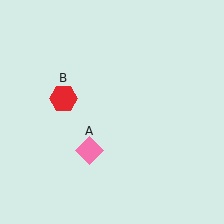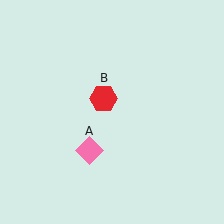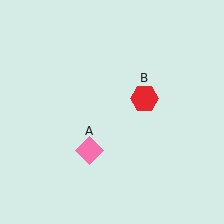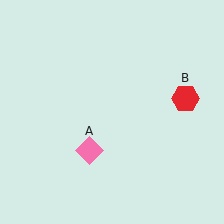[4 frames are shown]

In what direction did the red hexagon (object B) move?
The red hexagon (object B) moved right.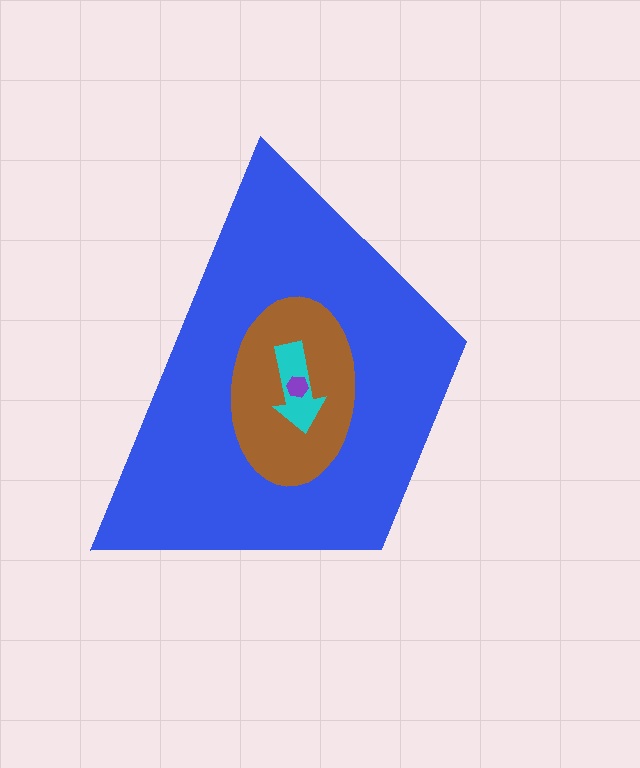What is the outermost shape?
The blue trapezoid.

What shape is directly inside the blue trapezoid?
The brown ellipse.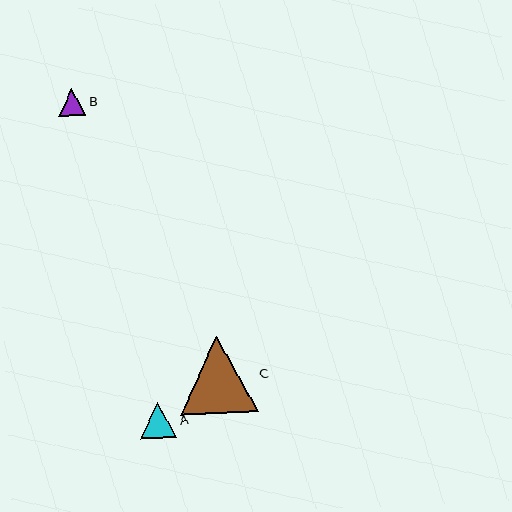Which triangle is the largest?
Triangle C is the largest with a size of approximately 77 pixels.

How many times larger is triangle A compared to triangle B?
Triangle A is approximately 1.3 times the size of triangle B.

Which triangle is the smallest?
Triangle B is the smallest with a size of approximately 27 pixels.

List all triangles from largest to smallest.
From largest to smallest: C, A, B.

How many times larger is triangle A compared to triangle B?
Triangle A is approximately 1.3 times the size of triangle B.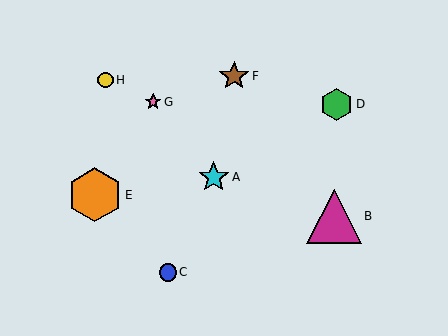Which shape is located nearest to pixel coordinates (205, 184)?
The cyan star (labeled A) at (214, 177) is nearest to that location.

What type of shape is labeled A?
Shape A is a cyan star.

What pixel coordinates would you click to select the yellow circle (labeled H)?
Click at (106, 80) to select the yellow circle H.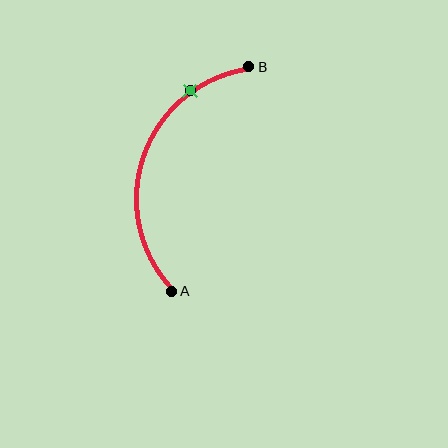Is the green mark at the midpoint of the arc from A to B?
No. The green mark lies on the arc but is closer to endpoint B. The arc midpoint would be at the point on the curve equidistant along the arc from both A and B.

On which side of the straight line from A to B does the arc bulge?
The arc bulges to the left of the straight line connecting A and B.